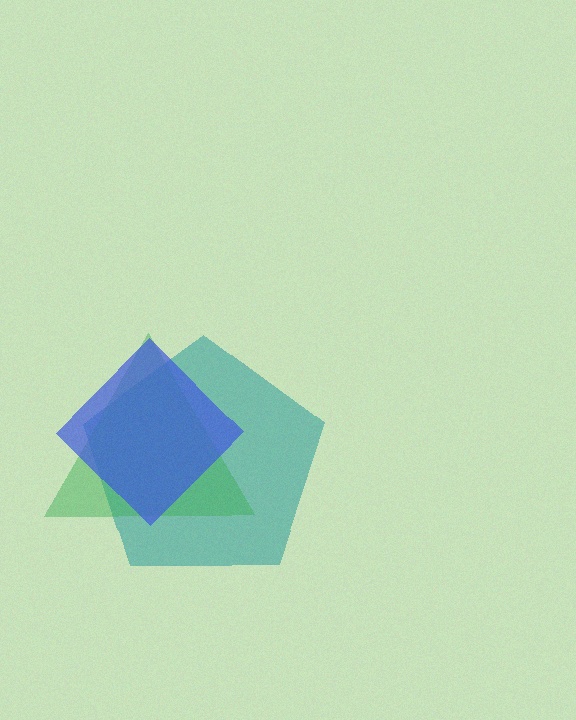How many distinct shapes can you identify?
There are 3 distinct shapes: a teal pentagon, a green triangle, a blue diamond.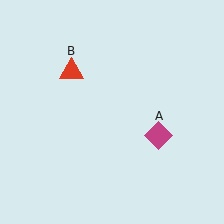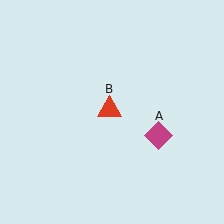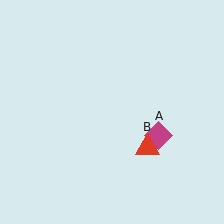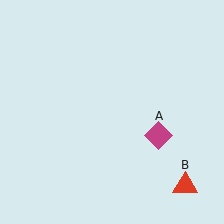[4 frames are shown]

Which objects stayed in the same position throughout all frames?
Magenta diamond (object A) remained stationary.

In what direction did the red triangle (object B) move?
The red triangle (object B) moved down and to the right.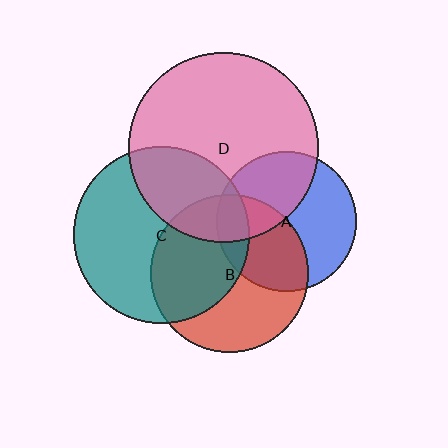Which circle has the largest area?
Circle D (pink).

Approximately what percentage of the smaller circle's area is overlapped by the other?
Approximately 30%.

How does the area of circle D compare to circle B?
Approximately 1.5 times.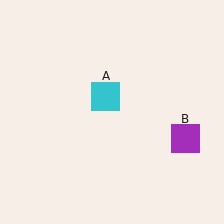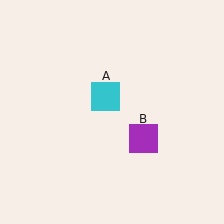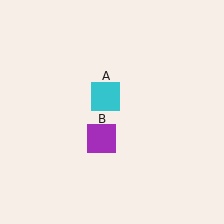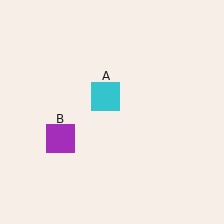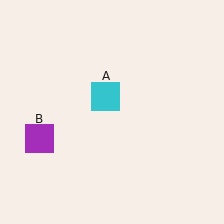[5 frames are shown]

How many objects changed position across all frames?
1 object changed position: purple square (object B).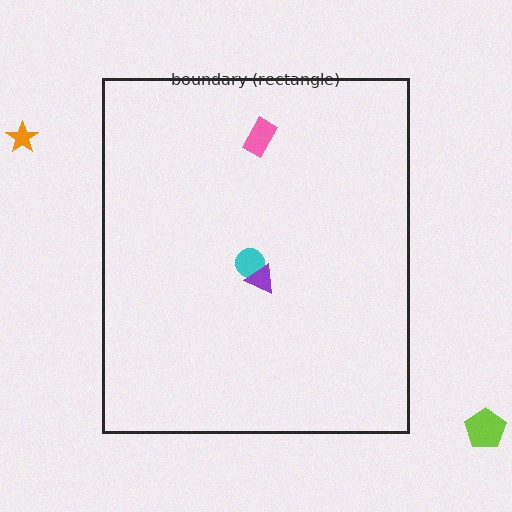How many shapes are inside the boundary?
3 inside, 2 outside.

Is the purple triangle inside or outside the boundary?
Inside.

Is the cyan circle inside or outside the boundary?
Inside.